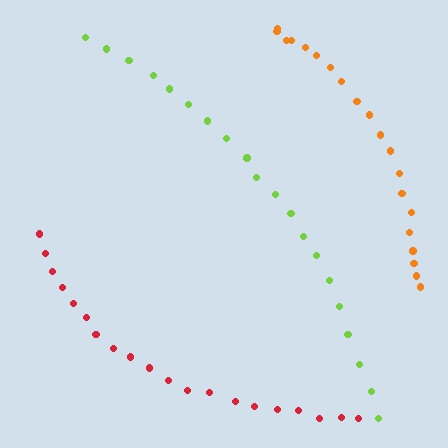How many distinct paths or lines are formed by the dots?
There are 3 distinct paths.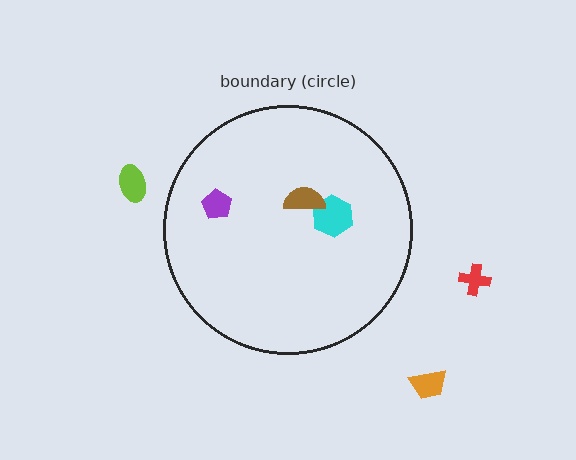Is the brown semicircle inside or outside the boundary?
Inside.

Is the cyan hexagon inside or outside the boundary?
Inside.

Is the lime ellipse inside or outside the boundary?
Outside.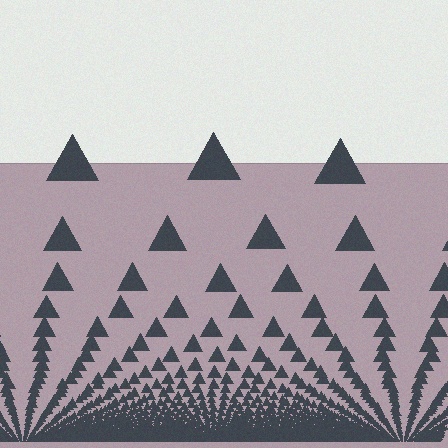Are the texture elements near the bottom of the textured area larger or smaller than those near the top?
Smaller. The gradient is inverted — elements near the bottom are smaller and denser.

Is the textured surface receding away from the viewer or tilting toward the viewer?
The surface appears to tilt toward the viewer. Texture elements get larger and sparser toward the top.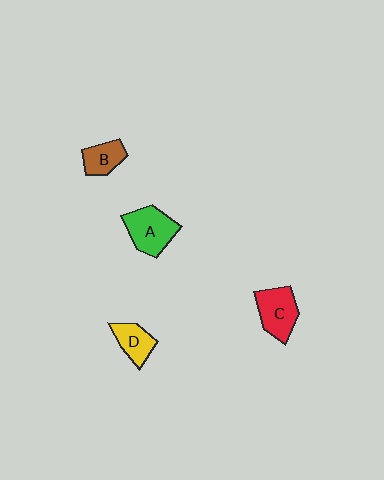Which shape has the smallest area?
Shape B (brown).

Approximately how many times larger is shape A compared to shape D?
Approximately 1.5 times.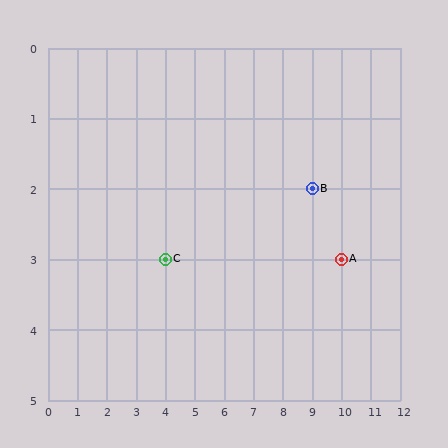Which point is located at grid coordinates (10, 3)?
Point A is at (10, 3).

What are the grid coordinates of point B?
Point B is at grid coordinates (9, 2).